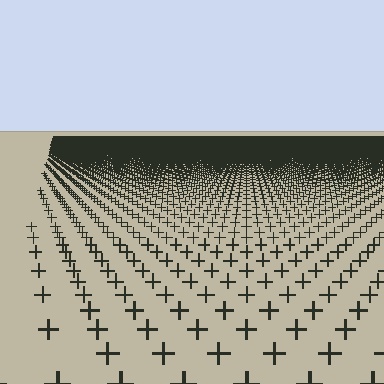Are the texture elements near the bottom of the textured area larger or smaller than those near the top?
Larger. Near the bottom, elements are closer to the viewer and appear at a bigger on-screen size.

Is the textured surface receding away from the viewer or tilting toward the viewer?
The surface is receding away from the viewer. Texture elements get smaller and denser toward the top.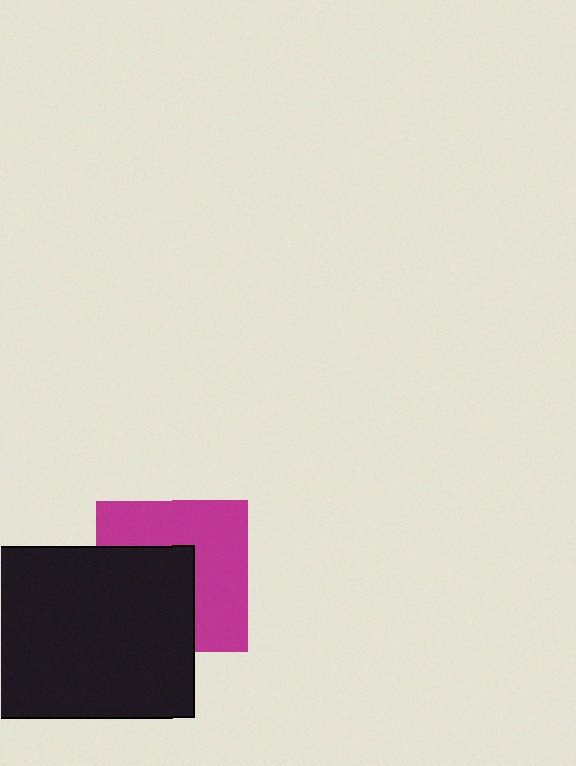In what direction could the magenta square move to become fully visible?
The magenta square could move toward the upper-right. That would shift it out from behind the black rectangle entirely.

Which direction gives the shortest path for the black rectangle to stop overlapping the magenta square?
Moving toward the lower-left gives the shortest separation.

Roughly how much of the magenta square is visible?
About half of it is visible (roughly 55%).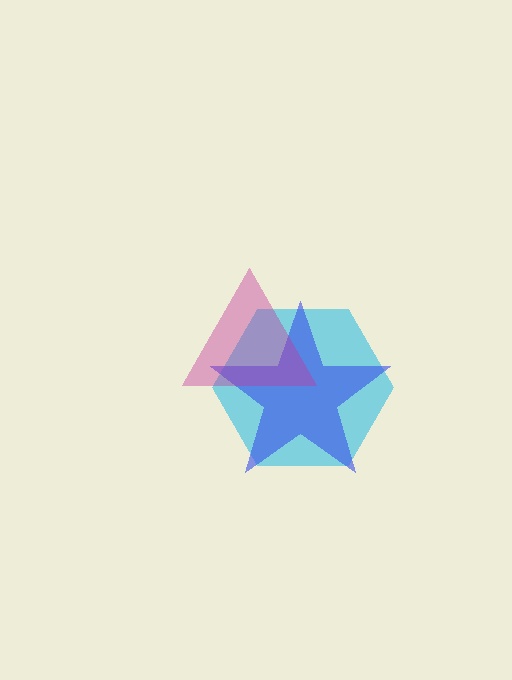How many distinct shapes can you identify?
There are 3 distinct shapes: a cyan hexagon, a blue star, a magenta triangle.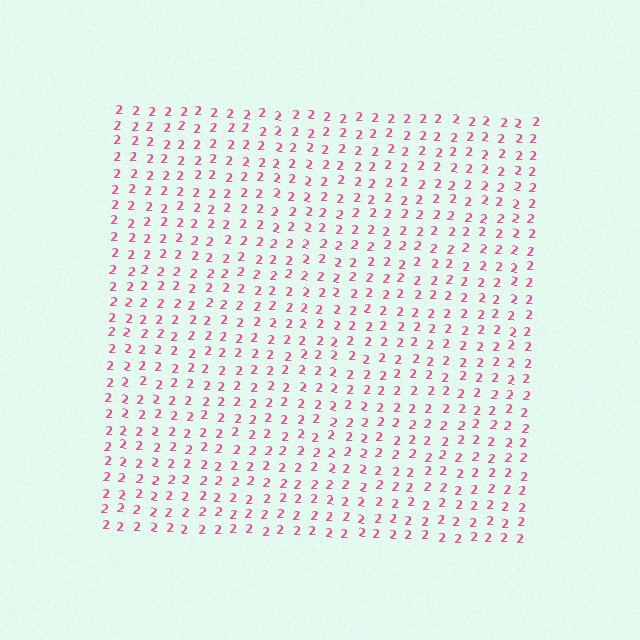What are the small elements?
The small elements are digit 2's.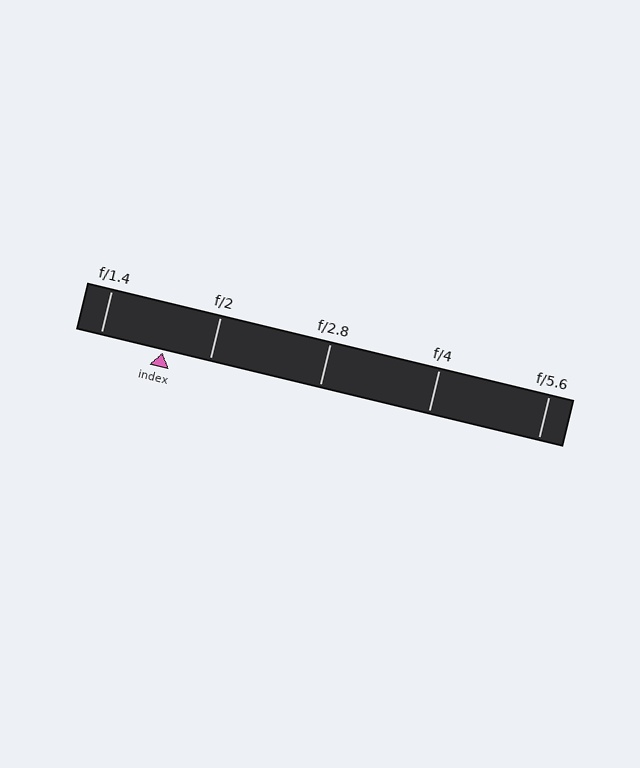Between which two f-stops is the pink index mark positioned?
The index mark is between f/1.4 and f/2.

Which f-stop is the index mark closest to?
The index mark is closest to f/2.